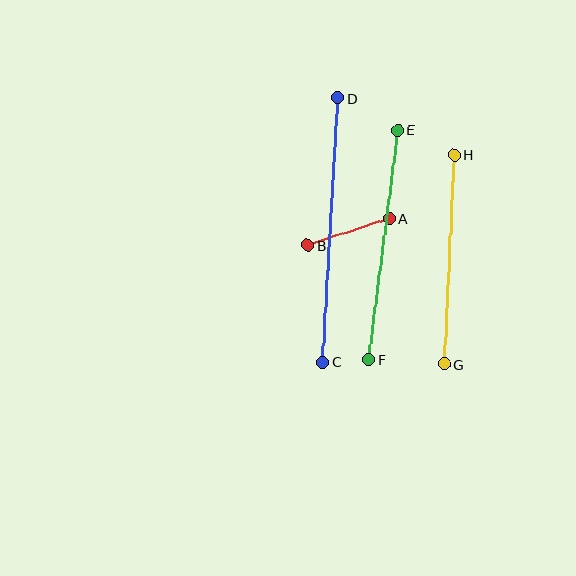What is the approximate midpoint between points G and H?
The midpoint is at approximately (449, 260) pixels.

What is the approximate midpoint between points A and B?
The midpoint is at approximately (349, 232) pixels.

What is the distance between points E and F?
The distance is approximately 231 pixels.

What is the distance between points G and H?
The distance is approximately 210 pixels.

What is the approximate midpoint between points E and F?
The midpoint is at approximately (383, 245) pixels.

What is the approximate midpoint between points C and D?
The midpoint is at approximately (331, 230) pixels.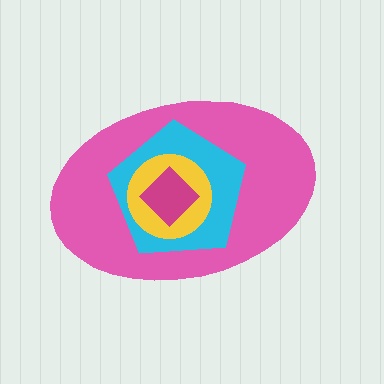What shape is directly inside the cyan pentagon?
The yellow circle.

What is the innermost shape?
The magenta diamond.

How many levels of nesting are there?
4.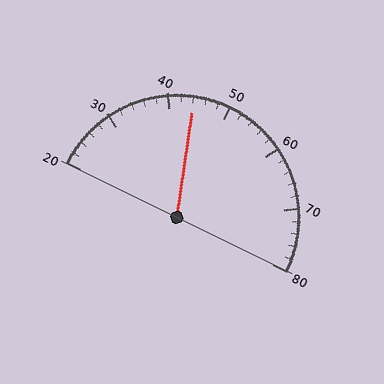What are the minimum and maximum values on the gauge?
The gauge ranges from 20 to 80.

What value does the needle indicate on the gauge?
The needle indicates approximately 44.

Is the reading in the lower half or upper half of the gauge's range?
The reading is in the lower half of the range (20 to 80).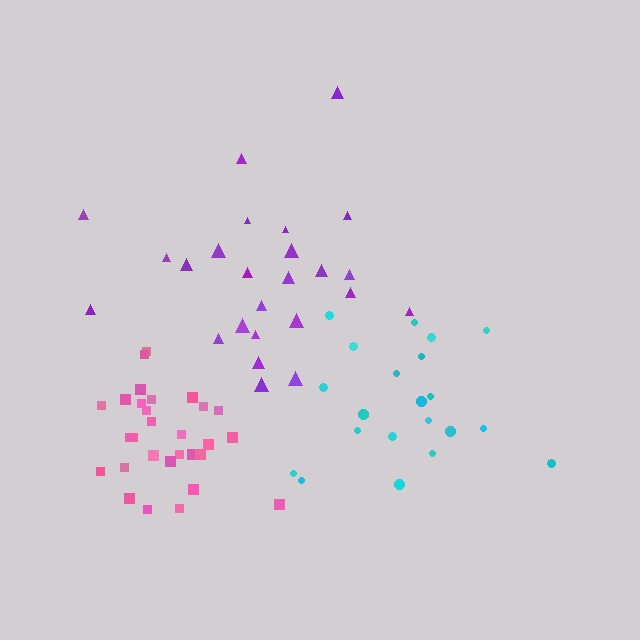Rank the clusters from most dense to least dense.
pink, cyan, purple.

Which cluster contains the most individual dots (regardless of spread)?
Pink (29).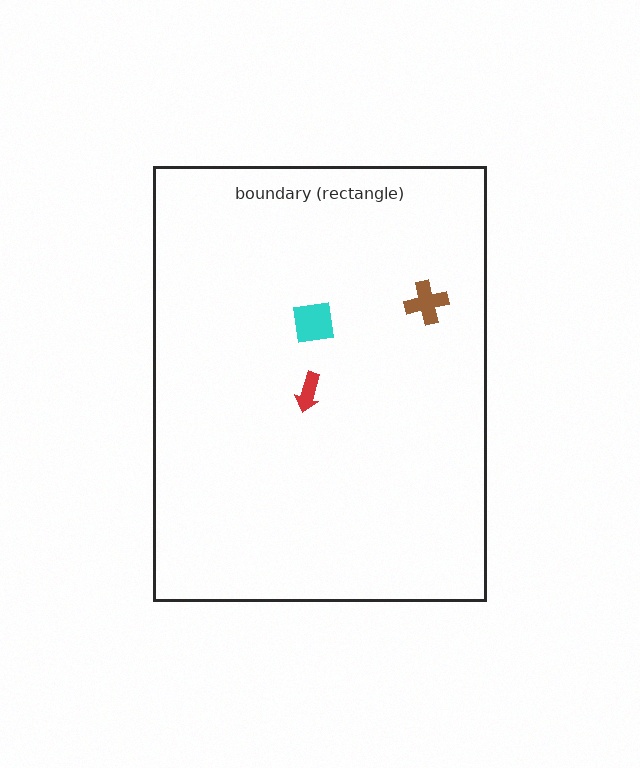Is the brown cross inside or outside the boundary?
Inside.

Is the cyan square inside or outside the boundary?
Inside.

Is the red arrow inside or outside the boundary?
Inside.